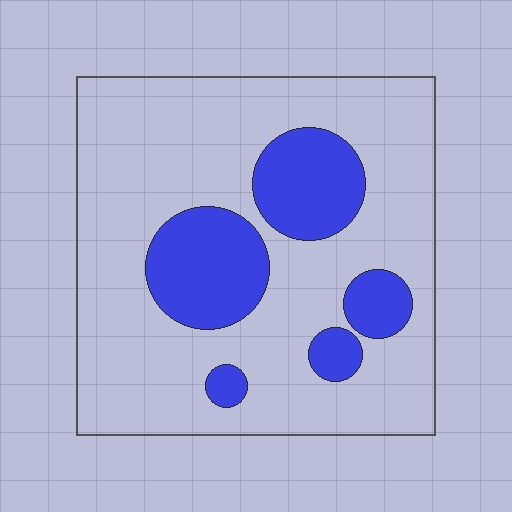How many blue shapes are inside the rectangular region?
5.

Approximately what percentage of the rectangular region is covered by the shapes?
Approximately 25%.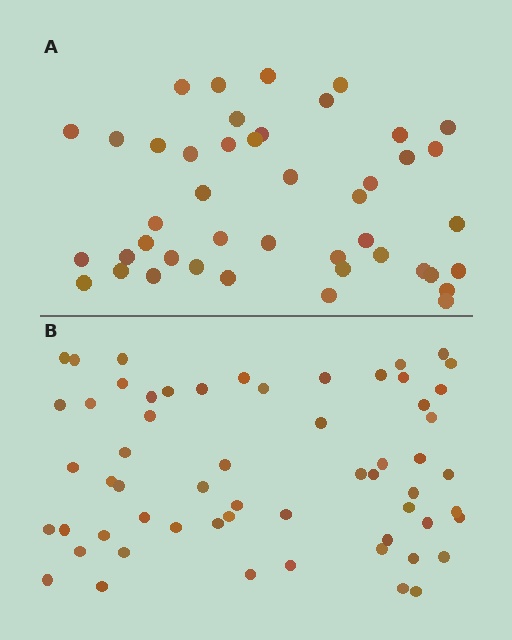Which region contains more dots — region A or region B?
Region B (the bottom region) has more dots.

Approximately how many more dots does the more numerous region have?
Region B has approximately 15 more dots than region A.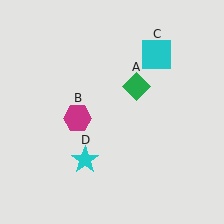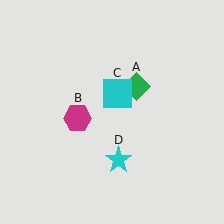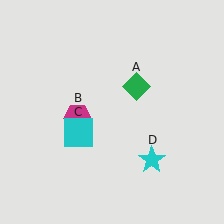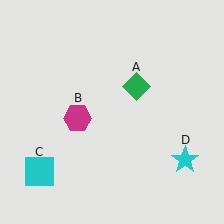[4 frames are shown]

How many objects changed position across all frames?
2 objects changed position: cyan square (object C), cyan star (object D).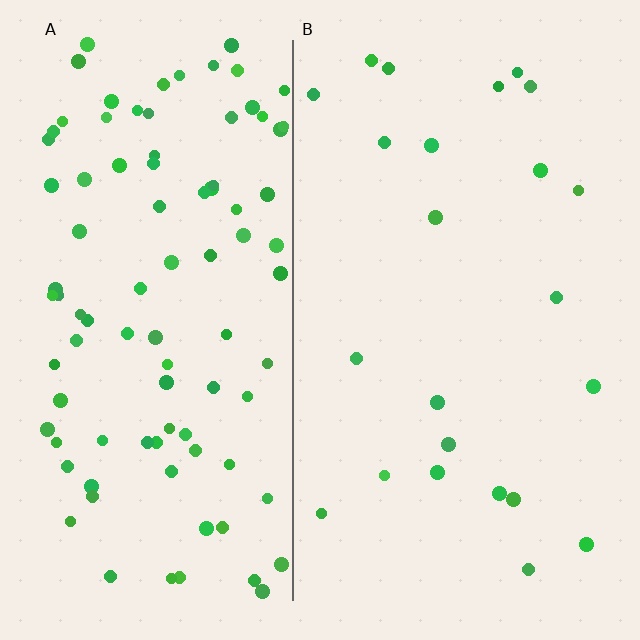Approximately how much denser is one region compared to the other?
Approximately 4.1× — region A over region B.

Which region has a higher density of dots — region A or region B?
A (the left).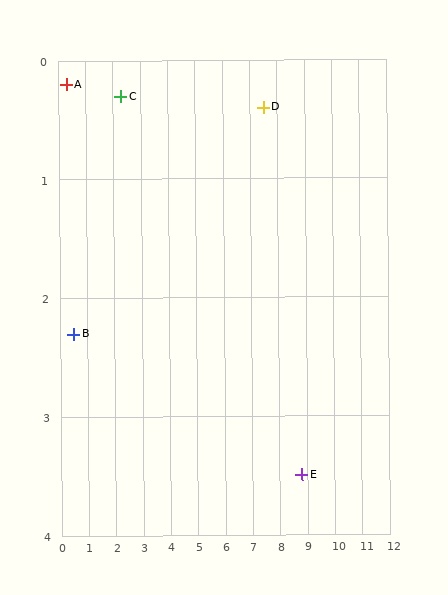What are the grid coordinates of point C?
Point C is at approximately (2.3, 0.3).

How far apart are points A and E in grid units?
Points A and E are about 9.1 grid units apart.